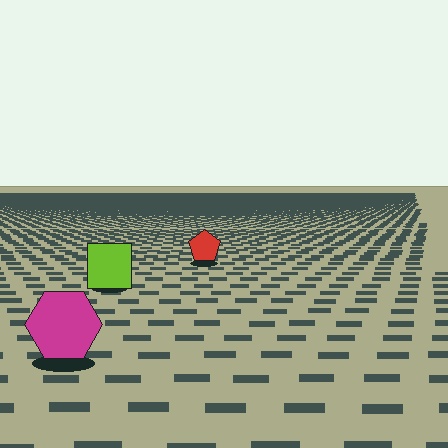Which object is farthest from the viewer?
The red pentagon is farthest from the viewer. It appears smaller and the ground texture around it is denser.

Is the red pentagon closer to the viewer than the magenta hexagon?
No. The magenta hexagon is closer — you can tell from the texture gradient: the ground texture is coarser near it.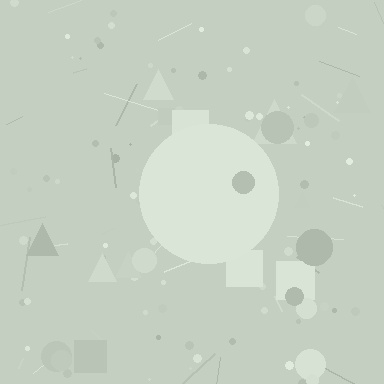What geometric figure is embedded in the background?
A circle is embedded in the background.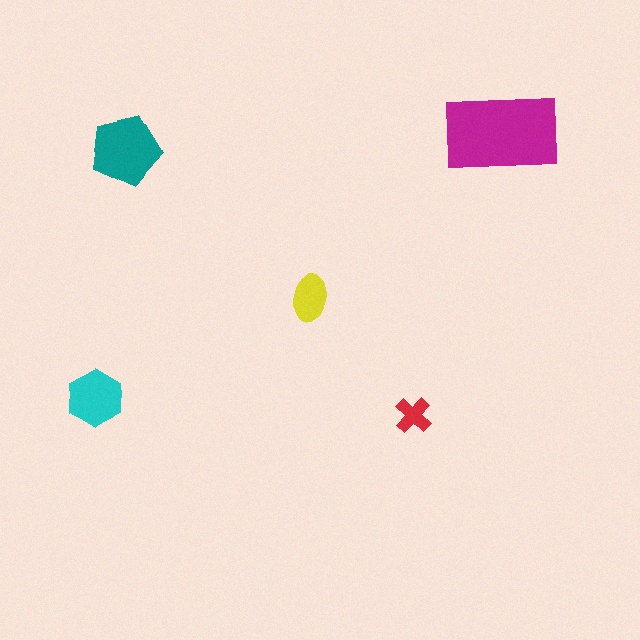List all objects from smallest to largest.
The red cross, the yellow ellipse, the cyan hexagon, the teal pentagon, the magenta rectangle.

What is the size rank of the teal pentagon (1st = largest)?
2nd.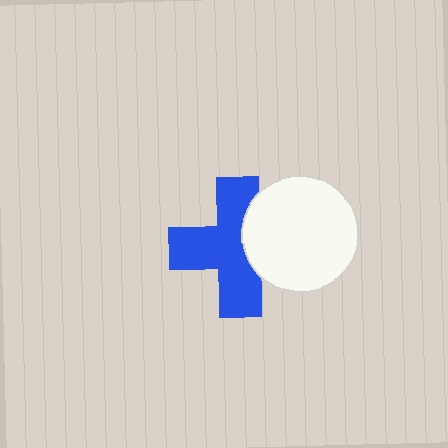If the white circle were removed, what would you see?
You would see the complete blue cross.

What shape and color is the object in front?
The object in front is a white circle.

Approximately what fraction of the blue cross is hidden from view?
Roughly 32% of the blue cross is hidden behind the white circle.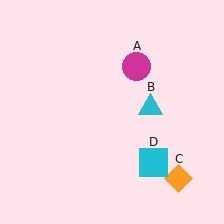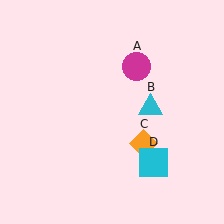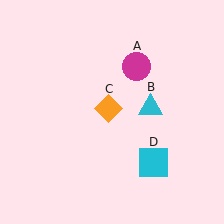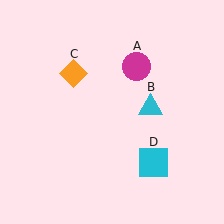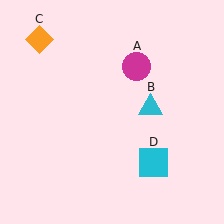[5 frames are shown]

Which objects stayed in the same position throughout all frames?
Magenta circle (object A) and cyan triangle (object B) and cyan square (object D) remained stationary.